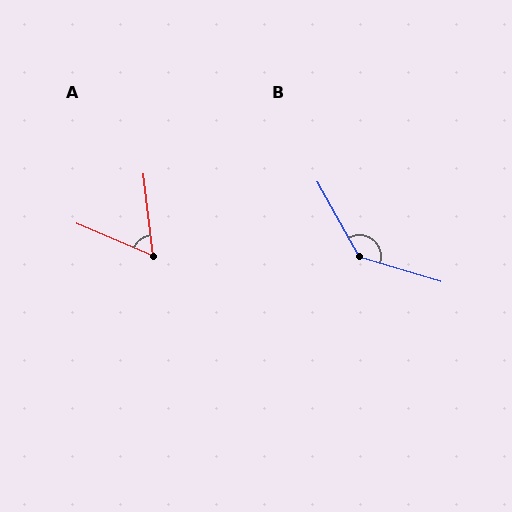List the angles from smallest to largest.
A (61°), B (136°).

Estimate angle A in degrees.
Approximately 61 degrees.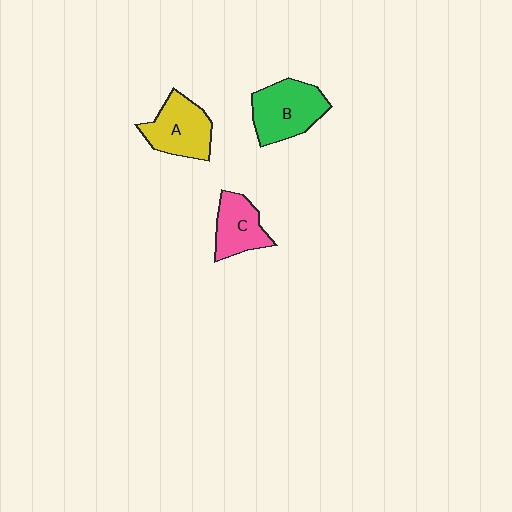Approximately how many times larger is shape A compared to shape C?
Approximately 1.2 times.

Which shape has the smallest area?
Shape C (pink).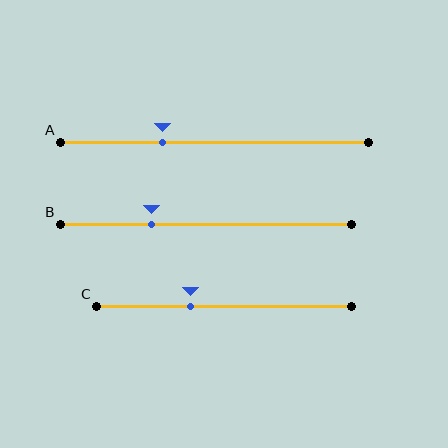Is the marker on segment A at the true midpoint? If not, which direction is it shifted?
No, the marker on segment A is shifted to the left by about 17% of the segment length.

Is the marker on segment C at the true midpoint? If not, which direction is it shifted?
No, the marker on segment C is shifted to the left by about 13% of the segment length.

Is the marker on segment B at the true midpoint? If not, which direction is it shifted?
No, the marker on segment B is shifted to the left by about 19% of the segment length.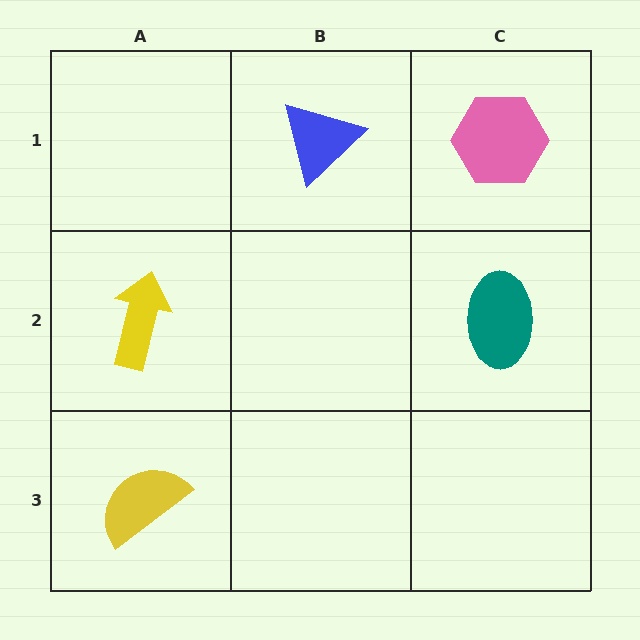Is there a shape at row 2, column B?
No, that cell is empty.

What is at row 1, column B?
A blue triangle.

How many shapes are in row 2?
2 shapes.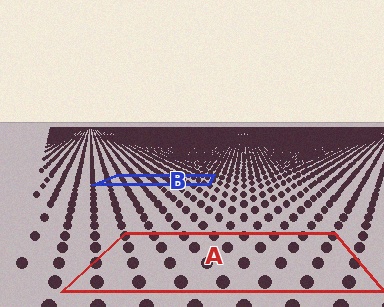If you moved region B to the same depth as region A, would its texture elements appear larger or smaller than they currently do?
They would appear larger. At a closer depth, the same texture elements are projected at a bigger on-screen size.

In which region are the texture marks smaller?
The texture marks are smaller in region B, because it is farther away.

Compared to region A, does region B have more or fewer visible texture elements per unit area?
Region B has more texture elements per unit area — they are packed more densely because it is farther away.